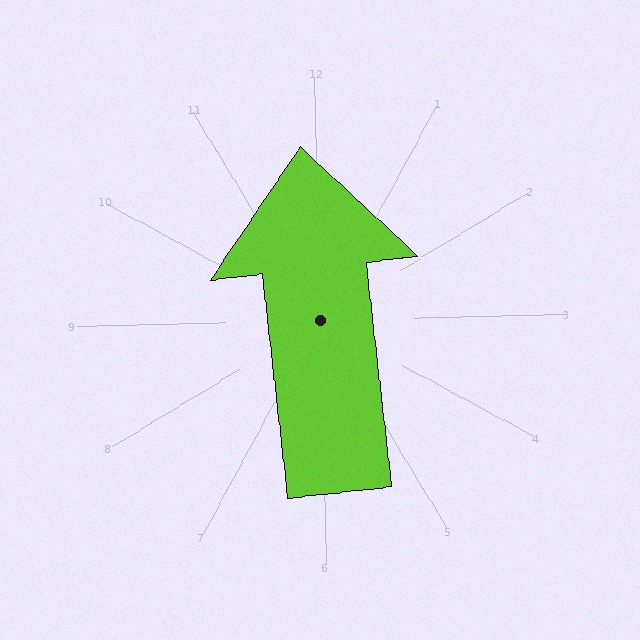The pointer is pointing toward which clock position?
Roughly 12 o'clock.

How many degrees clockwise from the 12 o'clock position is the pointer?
Approximately 355 degrees.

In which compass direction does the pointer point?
North.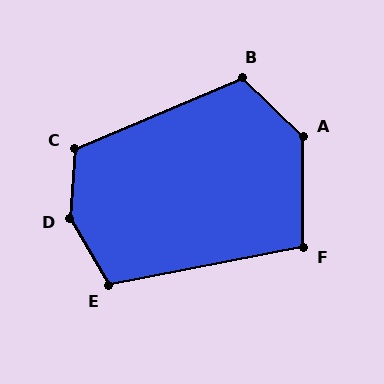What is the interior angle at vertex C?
Approximately 117 degrees (obtuse).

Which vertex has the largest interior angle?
D, at approximately 146 degrees.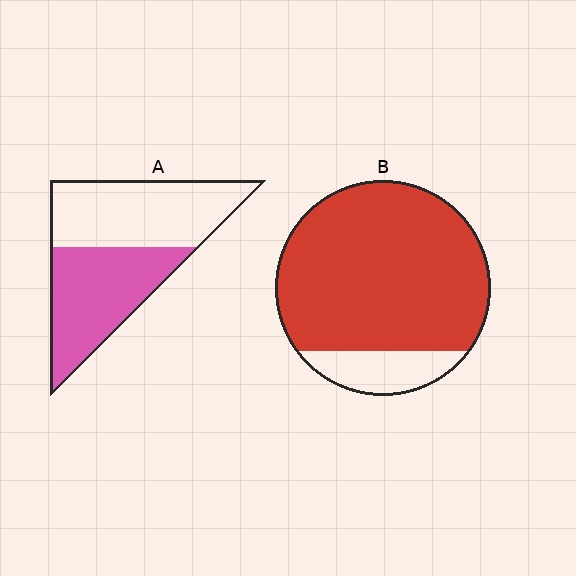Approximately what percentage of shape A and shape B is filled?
A is approximately 50% and B is approximately 85%.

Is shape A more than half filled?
Roughly half.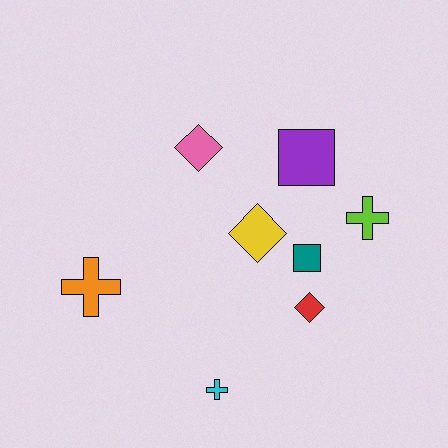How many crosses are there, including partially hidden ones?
There are 3 crosses.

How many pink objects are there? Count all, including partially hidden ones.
There is 1 pink object.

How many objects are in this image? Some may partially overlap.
There are 8 objects.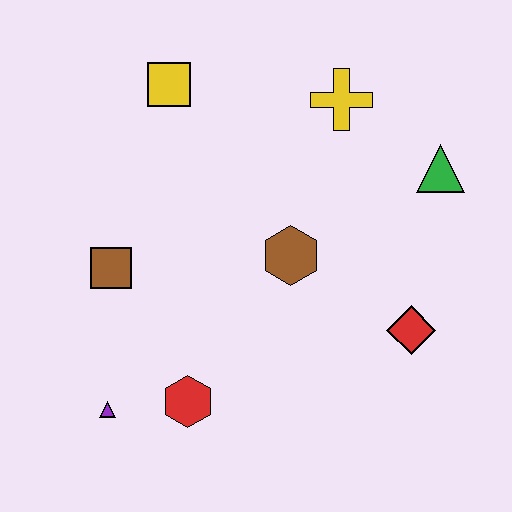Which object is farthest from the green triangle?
The purple triangle is farthest from the green triangle.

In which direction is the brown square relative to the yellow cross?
The brown square is to the left of the yellow cross.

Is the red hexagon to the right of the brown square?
Yes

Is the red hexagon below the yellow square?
Yes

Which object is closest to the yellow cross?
The green triangle is closest to the yellow cross.